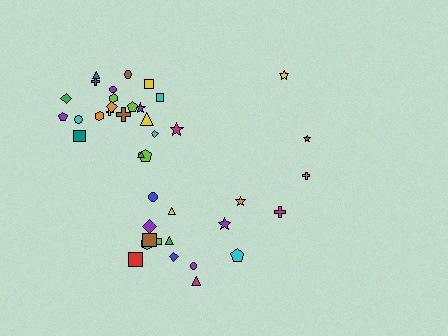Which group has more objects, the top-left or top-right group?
The top-left group.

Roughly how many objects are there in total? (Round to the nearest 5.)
Roughly 40 objects in total.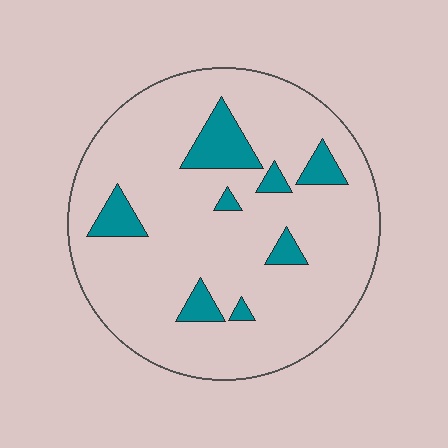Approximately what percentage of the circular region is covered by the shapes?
Approximately 10%.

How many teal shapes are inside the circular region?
8.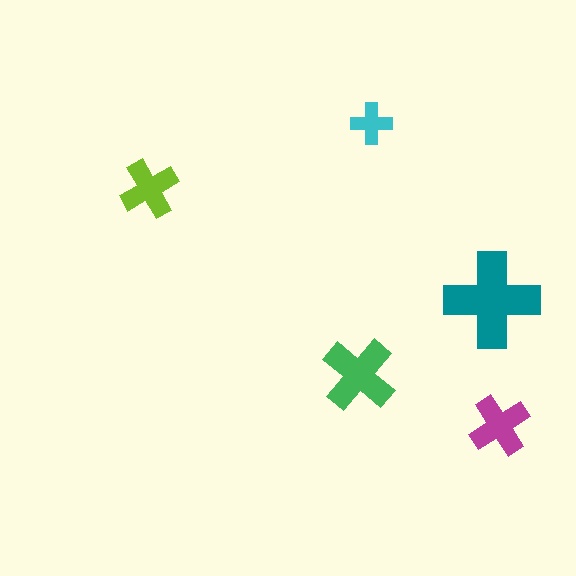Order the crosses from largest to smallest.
the teal one, the green one, the magenta one, the lime one, the cyan one.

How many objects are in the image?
There are 5 objects in the image.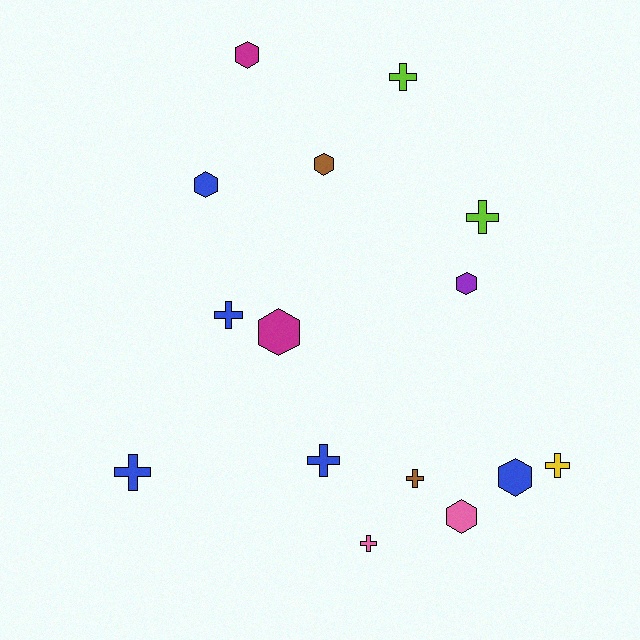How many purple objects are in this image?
There is 1 purple object.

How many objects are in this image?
There are 15 objects.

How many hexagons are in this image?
There are 7 hexagons.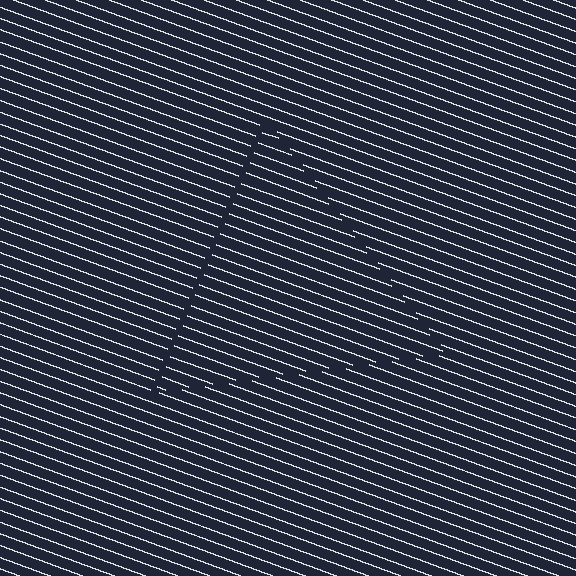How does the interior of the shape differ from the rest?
The interior of the shape contains the same grating, shifted by half a period — the contour is defined by the phase discontinuity where line-ends from the inner and outer gratings abut.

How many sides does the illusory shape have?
3 sides — the line-ends trace a triangle.